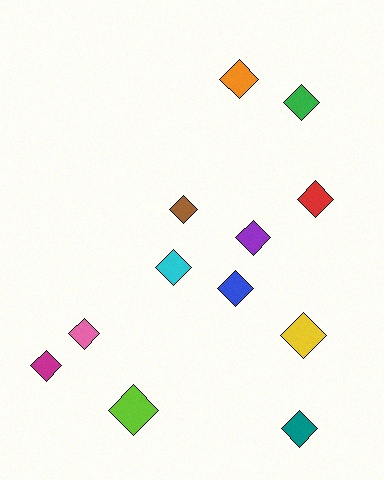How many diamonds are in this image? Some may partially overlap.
There are 12 diamonds.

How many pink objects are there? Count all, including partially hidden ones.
There is 1 pink object.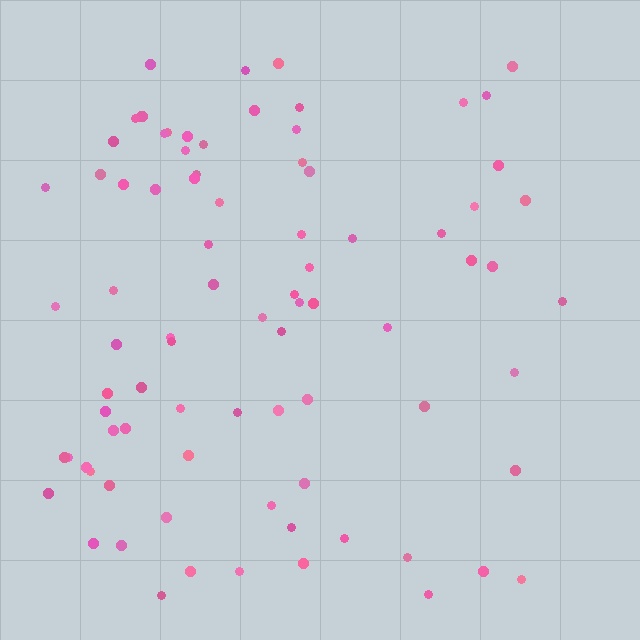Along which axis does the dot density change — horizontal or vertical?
Horizontal.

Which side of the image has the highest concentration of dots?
The left.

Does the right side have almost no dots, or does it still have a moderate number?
Still a moderate number, just noticeably fewer than the left.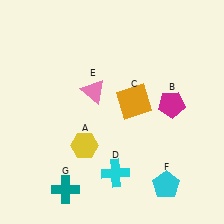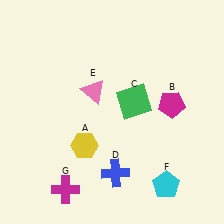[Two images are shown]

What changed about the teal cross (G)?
In Image 1, G is teal. In Image 2, it changed to magenta.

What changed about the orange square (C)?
In Image 1, C is orange. In Image 2, it changed to green.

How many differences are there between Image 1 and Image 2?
There are 3 differences between the two images.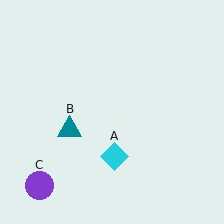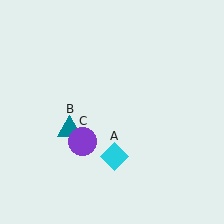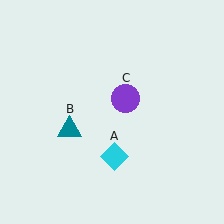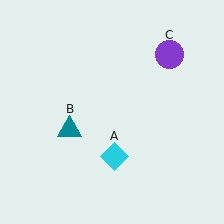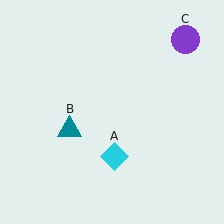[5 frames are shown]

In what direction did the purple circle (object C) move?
The purple circle (object C) moved up and to the right.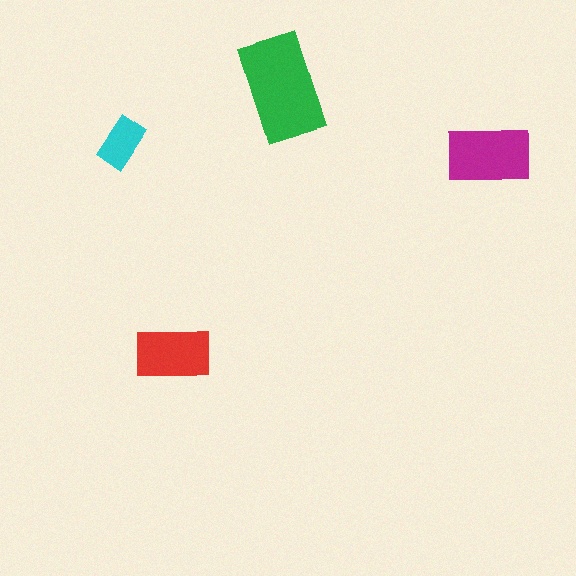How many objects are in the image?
There are 4 objects in the image.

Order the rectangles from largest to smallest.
the green one, the magenta one, the red one, the cyan one.